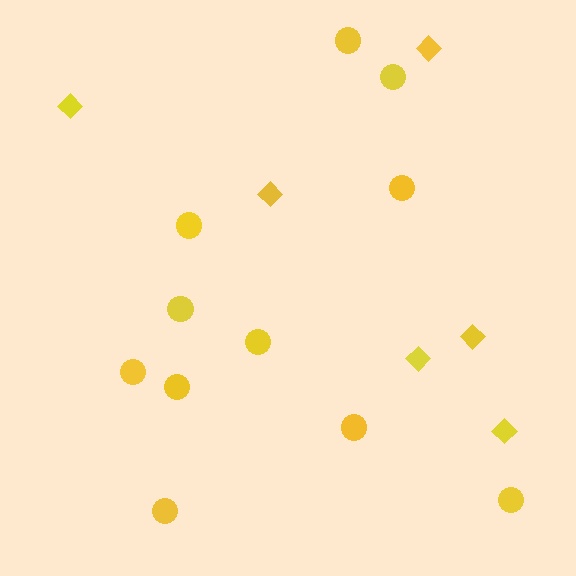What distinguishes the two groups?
There are 2 groups: one group of diamonds (6) and one group of circles (11).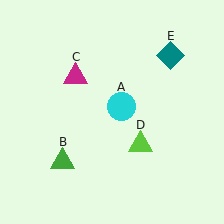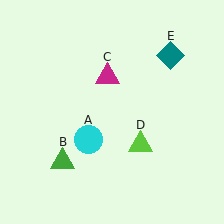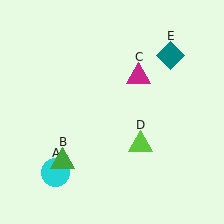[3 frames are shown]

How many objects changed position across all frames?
2 objects changed position: cyan circle (object A), magenta triangle (object C).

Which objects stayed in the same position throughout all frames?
Green triangle (object B) and lime triangle (object D) and teal diamond (object E) remained stationary.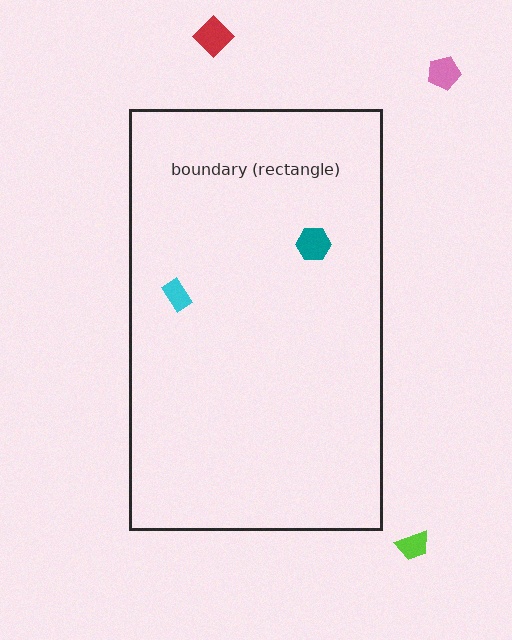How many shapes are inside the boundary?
2 inside, 3 outside.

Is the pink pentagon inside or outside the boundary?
Outside.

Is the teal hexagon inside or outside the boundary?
Inside.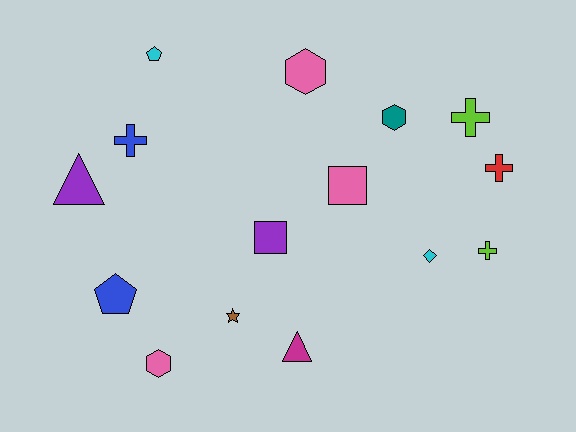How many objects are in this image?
There are 15 objects.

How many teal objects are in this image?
There is 1 teal object.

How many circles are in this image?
There are no circles.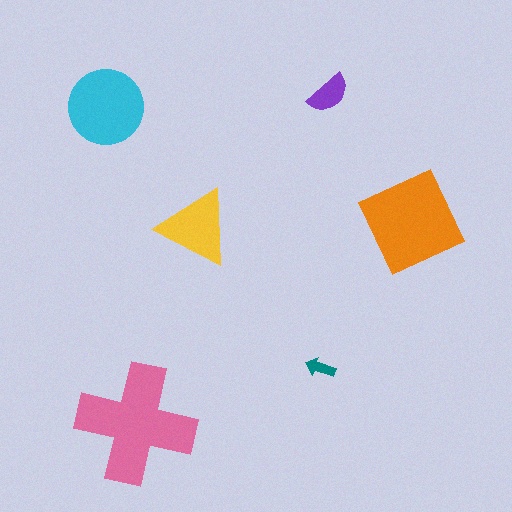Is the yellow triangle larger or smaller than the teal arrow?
Larger.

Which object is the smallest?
The teal arrow.